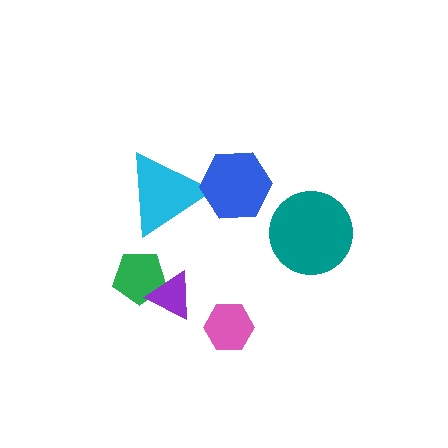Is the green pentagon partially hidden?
Yes, it is partially covered by another shape.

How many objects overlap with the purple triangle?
1 object overlaps with the purple triangle.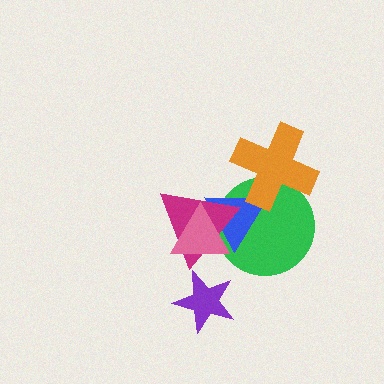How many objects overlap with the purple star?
0 objects overlap with the purple star.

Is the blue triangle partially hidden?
Yes, it is partially covered by another shape.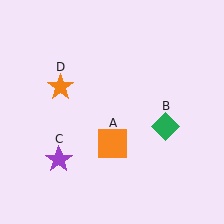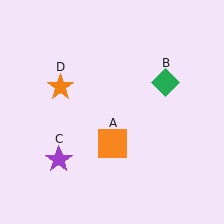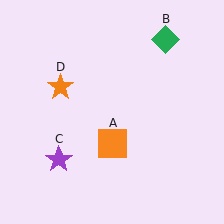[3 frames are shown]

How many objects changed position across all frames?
1 object changed position: green diamond (object B).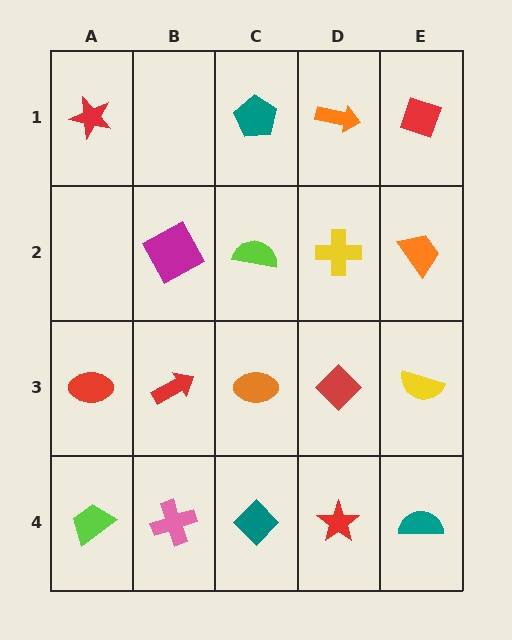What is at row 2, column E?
An orange trapezoid.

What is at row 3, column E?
A yellow semicircle.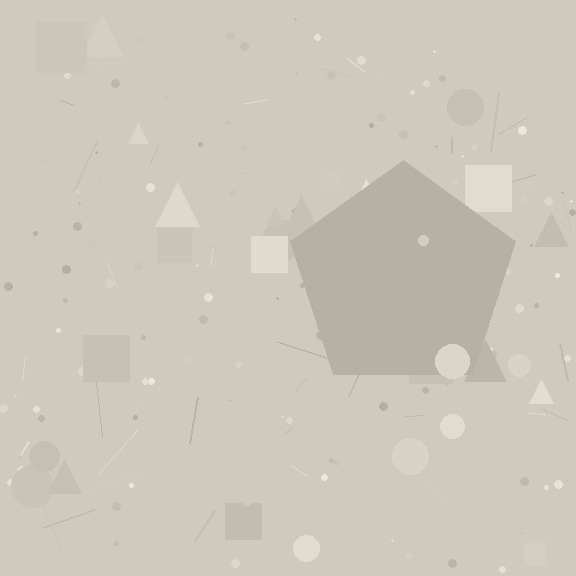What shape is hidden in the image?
A pentagon is hidden in the image.